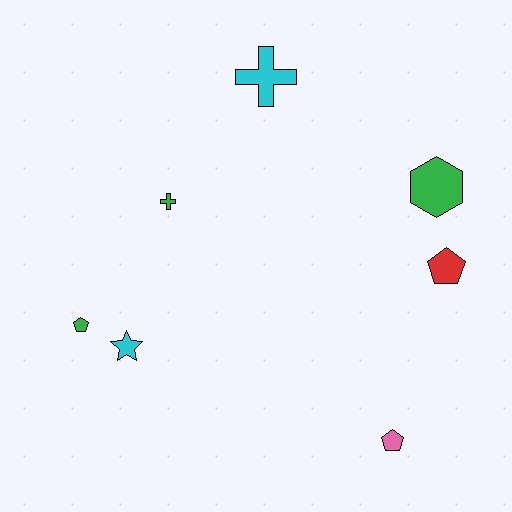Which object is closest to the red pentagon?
The green hexagon is closest to the red pentagon.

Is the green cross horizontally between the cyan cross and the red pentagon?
No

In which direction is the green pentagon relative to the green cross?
The green pentagon is below the green cross.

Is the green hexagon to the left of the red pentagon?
Yes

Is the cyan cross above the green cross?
Yes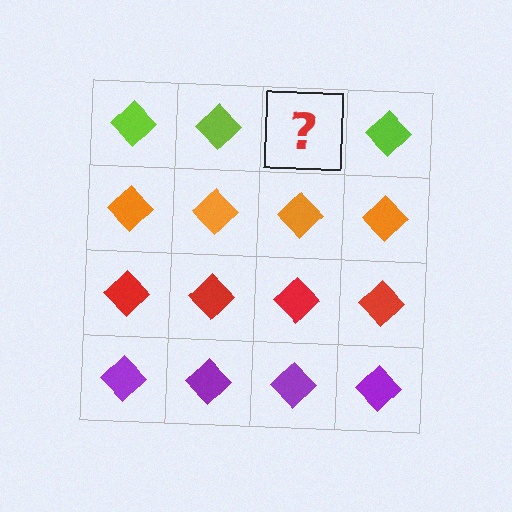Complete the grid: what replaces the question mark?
The question mark should be replaced with a lime diamond.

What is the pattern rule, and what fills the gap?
The rule is that each row has a consistent color. The gap should be filled with a lime diamond.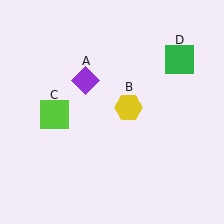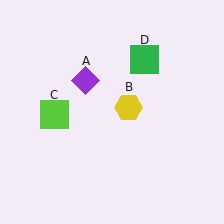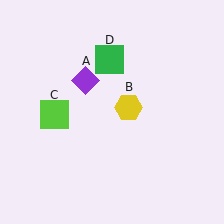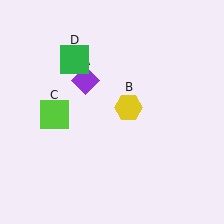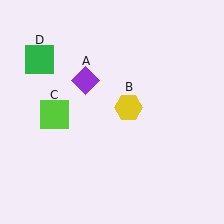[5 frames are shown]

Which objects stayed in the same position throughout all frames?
Purple diamond (object A) and yellow hexagon (object B) and lime square (object C) remained stationary.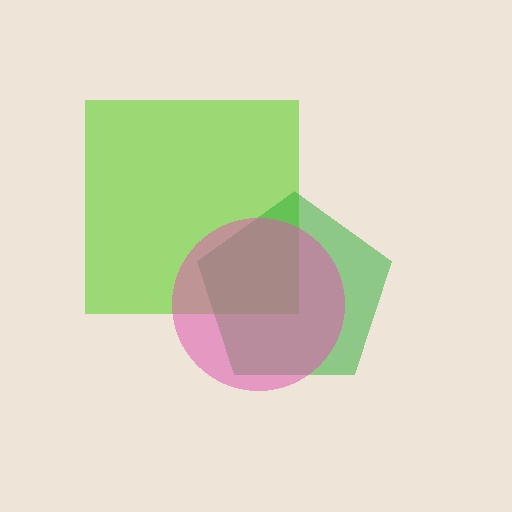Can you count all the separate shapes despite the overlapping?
Yes, there are 3 separate shapes.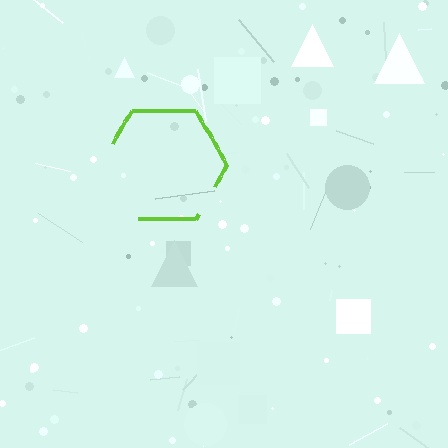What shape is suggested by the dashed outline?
The dashed outline suggests a hexagon.